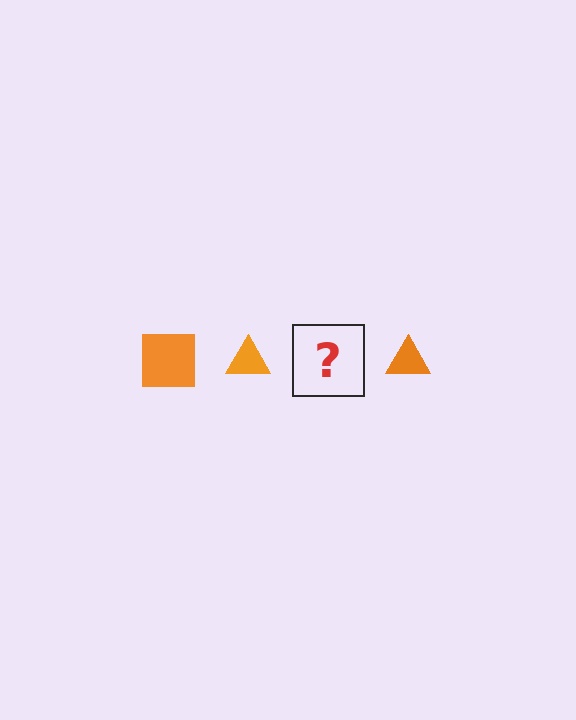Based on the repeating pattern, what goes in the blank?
The blank should be an orange square.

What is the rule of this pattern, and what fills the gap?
The rule is that the pattern cycles through square, triangle shapes in orange. The gap should be filled with an orange square.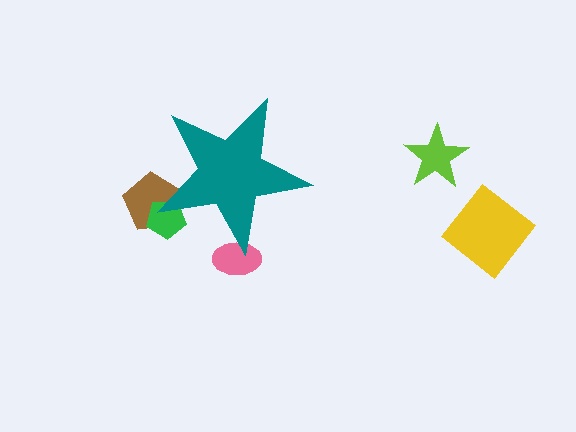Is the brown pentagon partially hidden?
Yes, the brown pentagon is partially hidden behind the teal star.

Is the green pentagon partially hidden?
Yes, the green pentagon is partially hidden behind the teal star.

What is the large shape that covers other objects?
A teal star.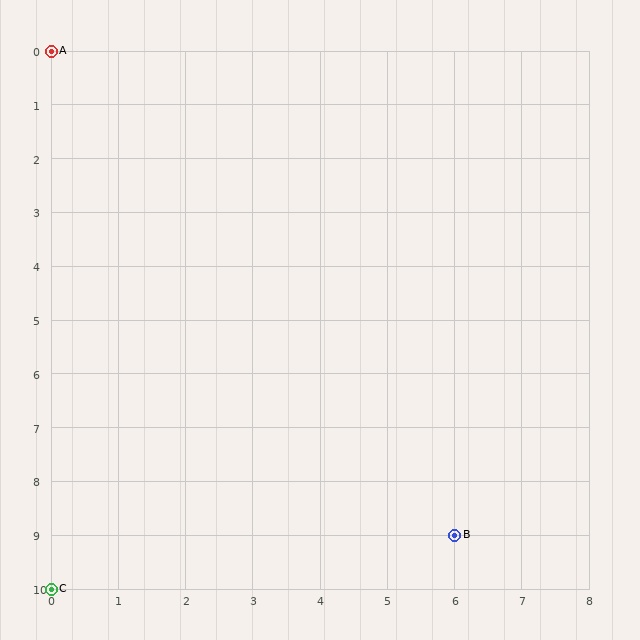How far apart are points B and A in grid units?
Points B and A are 6 columns and 9 rows apart (about 10.8 grid units diagonally).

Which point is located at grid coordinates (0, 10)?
Point C is at (0, 10).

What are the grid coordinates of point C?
Point C is at grid coordinates (0, 10).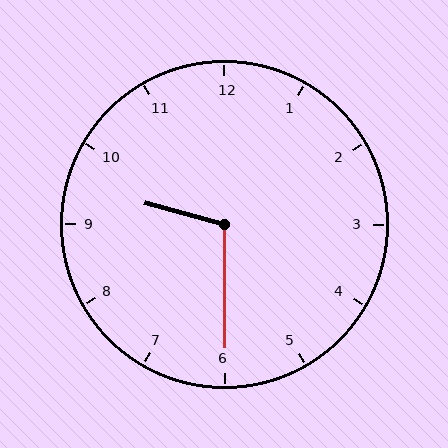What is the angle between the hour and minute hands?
Approximately 105 degrees.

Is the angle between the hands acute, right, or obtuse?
It is obtuse.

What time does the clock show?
9:30.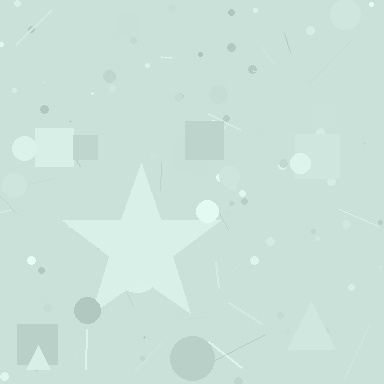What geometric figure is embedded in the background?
A star is embedded in the background.